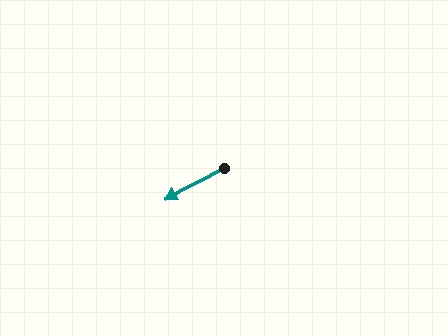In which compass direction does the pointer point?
Southwest.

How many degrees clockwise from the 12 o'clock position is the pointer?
Approximately 242 degrees.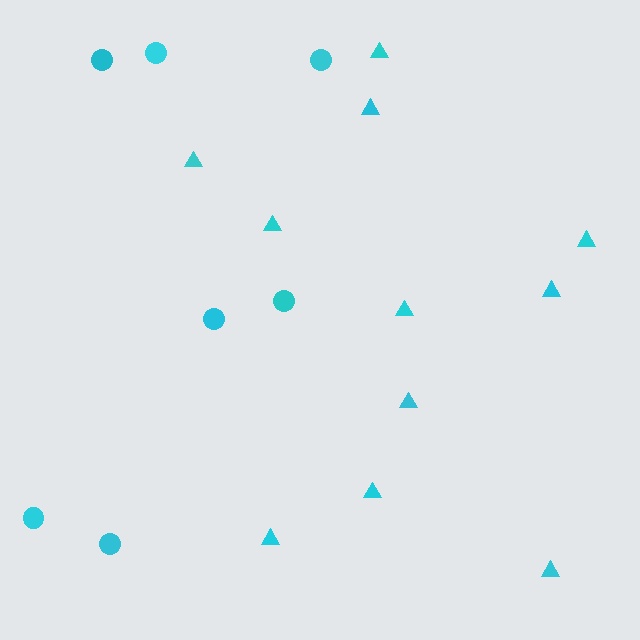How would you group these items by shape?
There are 2 groups: one group of triangles (11) and one group of circles (7).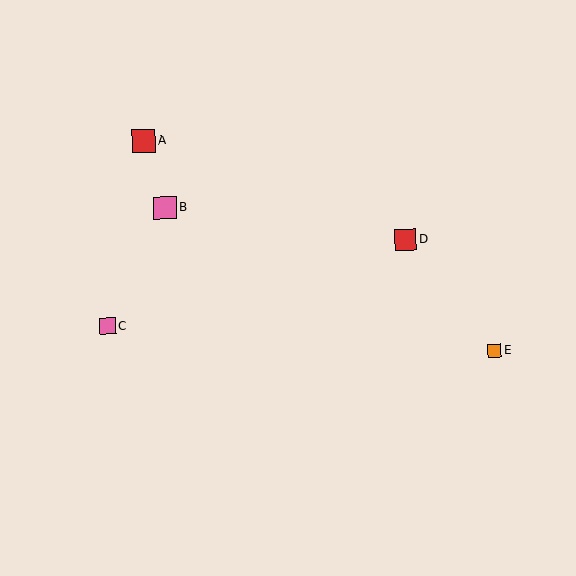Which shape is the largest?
The red square (labeled A) is the largest.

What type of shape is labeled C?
Shape C is a pink square.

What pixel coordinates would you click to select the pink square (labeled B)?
Click at (165, 208) to select the pink square B.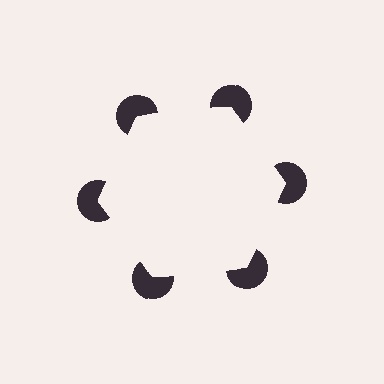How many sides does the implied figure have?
6 sides.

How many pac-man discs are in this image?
There are 6 — one at each vertex of the illusory hexagon.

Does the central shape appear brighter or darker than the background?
It typically appears slightly brighter than the background, even though no actual brightness change is drawn.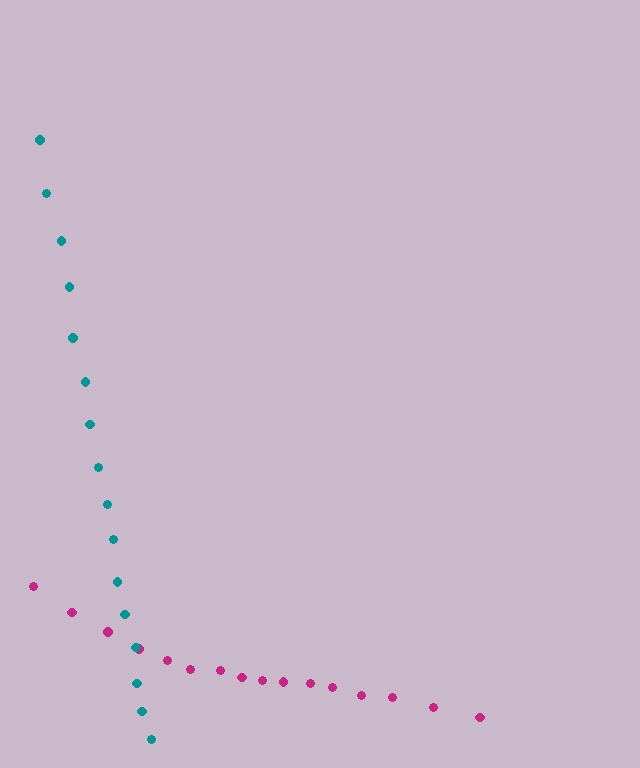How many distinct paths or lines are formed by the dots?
There are 2 distinct paths.